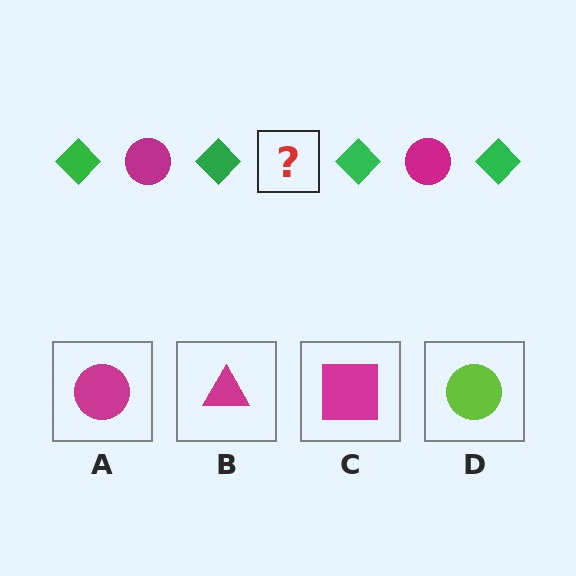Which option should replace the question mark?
Option A.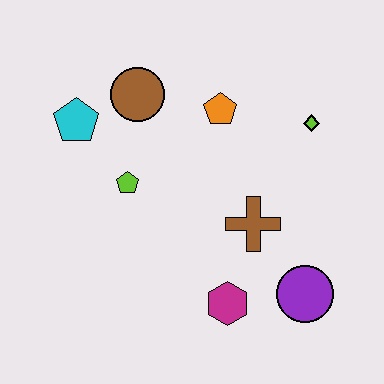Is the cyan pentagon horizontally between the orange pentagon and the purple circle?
No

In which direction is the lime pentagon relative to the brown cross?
The lime pentagon is to the left of the brown cross.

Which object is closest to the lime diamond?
The orange pentagon is closest to the lime diamond.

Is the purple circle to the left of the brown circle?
No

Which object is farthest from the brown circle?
The purple circle is farthest from the brown circle.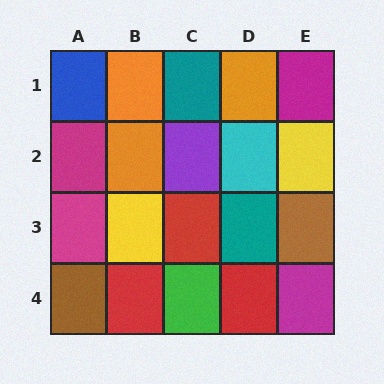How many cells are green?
1 cell is green.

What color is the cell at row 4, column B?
Red.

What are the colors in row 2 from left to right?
Magenta, orange, purple, cyan, yellow.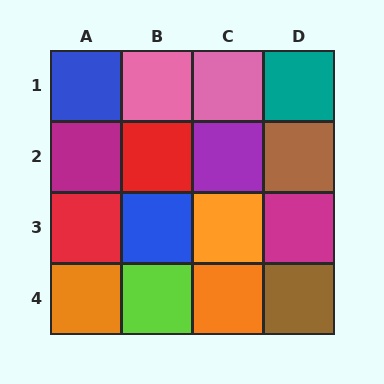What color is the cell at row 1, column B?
Pink.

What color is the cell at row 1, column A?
Blue.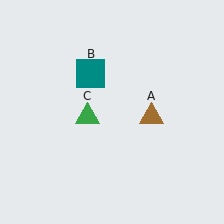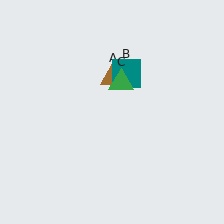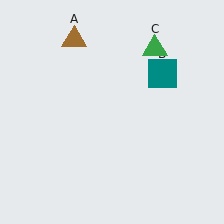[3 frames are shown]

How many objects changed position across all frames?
3 objects changed position: brown triangle (object A), teal square (object B), green triangle (object C).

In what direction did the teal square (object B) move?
The teal square (object B) moved right.